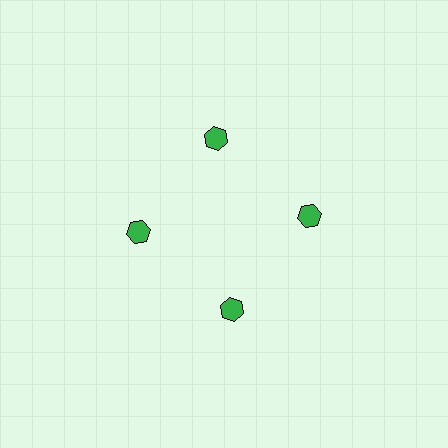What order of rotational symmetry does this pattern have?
This pattern has 4-fold rotational symmetry.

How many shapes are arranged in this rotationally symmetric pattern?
There are 4 shapes, arranged in 4 groups of 1.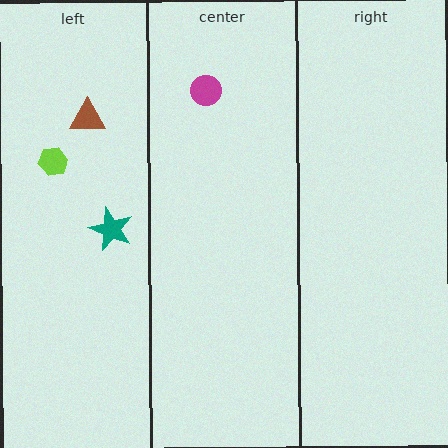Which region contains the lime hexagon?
The left region.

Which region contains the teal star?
The left region.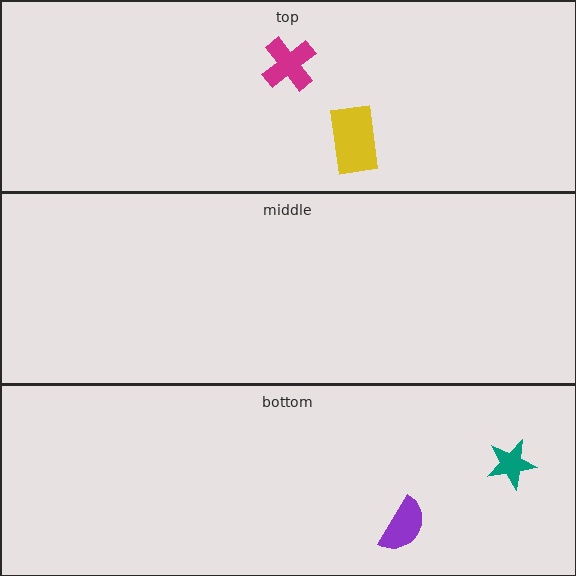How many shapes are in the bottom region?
2.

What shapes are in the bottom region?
The purple semicircle, the teal star.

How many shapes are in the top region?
2.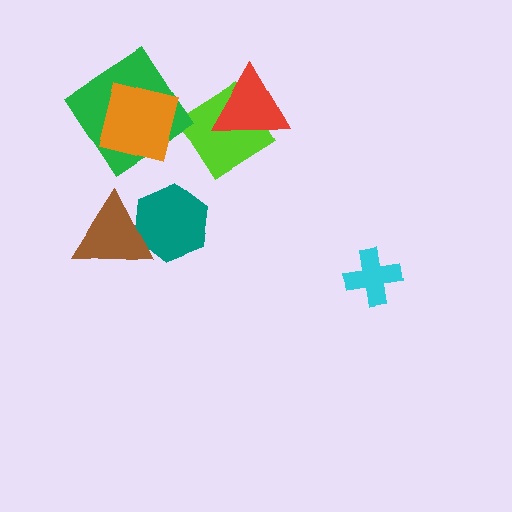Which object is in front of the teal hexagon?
The brown triangle is in front of the teal hexagon.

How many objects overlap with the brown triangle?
1 object overlaps with the brown triangle.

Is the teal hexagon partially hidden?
Yes, it is partially covered by another shape.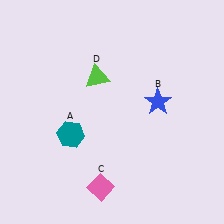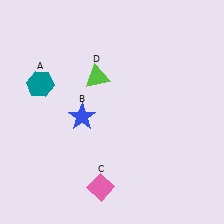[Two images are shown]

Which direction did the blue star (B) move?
The blue star (B) moved left.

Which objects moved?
The objects that moved are: the teal hexagon (A), the blue star (B).